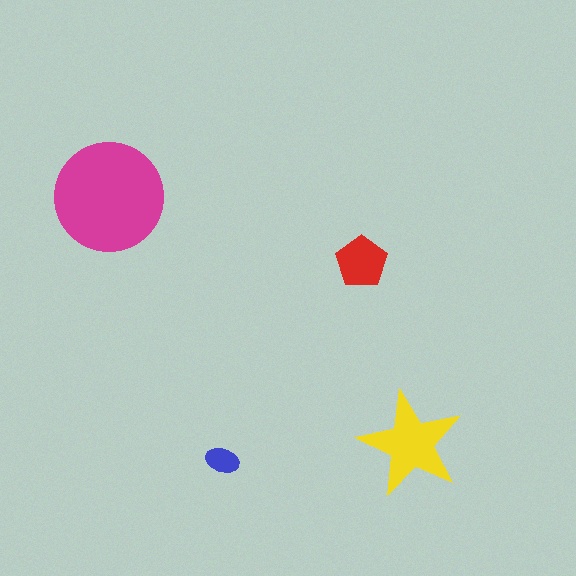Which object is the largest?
The magenta circle.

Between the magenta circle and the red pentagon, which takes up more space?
The magenta circle.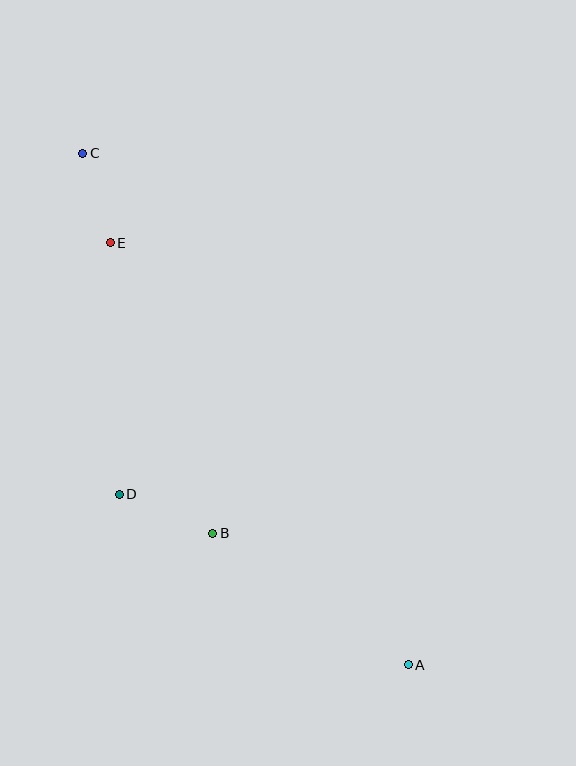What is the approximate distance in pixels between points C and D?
The distance between C and D is approximately 343 pixels.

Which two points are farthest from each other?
Points A and C are farthest from each other.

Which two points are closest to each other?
Points C and E are closest to each other.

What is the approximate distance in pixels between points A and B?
The distance between A and B is approximately 236 pixels.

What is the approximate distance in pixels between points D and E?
The distance between D and E is approximately 252 pixels.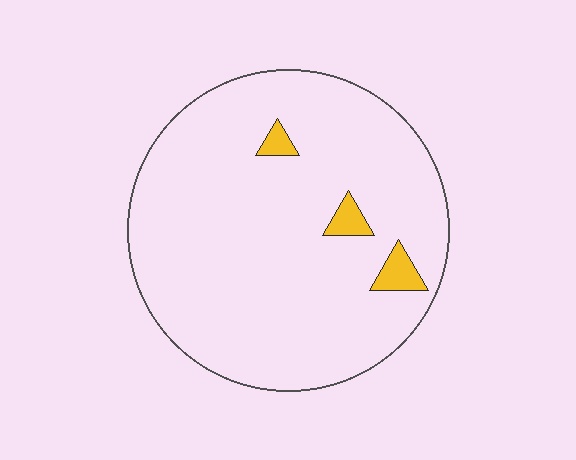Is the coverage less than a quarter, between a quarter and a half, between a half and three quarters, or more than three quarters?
Less than a quarter.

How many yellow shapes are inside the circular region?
3.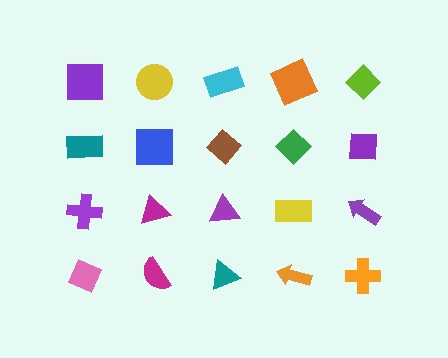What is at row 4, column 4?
An orange arrow.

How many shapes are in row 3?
5 shapes.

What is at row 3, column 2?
A magenta triangle.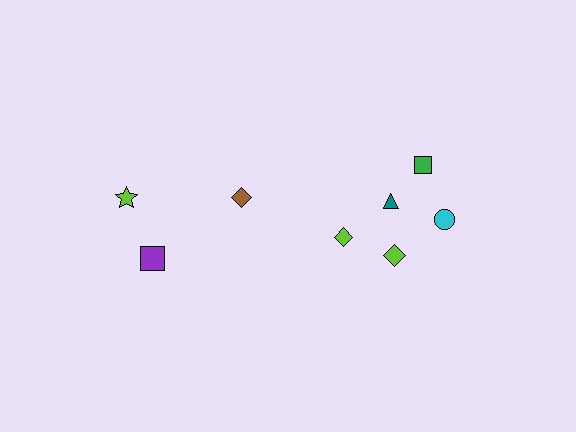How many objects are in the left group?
There are 3 objects.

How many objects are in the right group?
There are 5 objects.